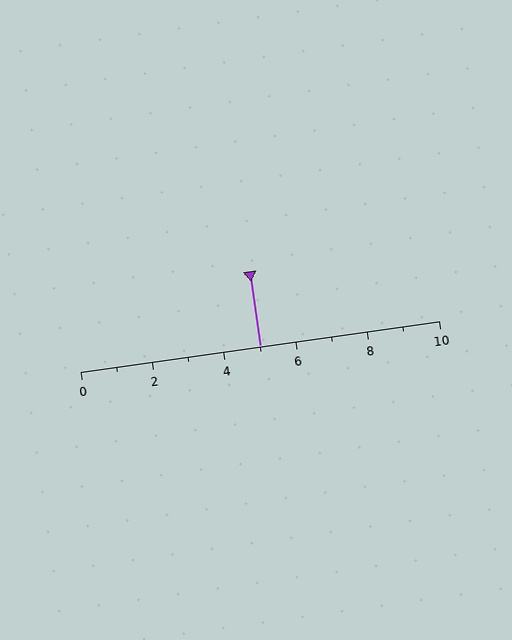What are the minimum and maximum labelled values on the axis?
The axis runs from 0 to 10.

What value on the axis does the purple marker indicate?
The marker indicates approximately 5.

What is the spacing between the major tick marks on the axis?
The major ticks are spaced 2 apart.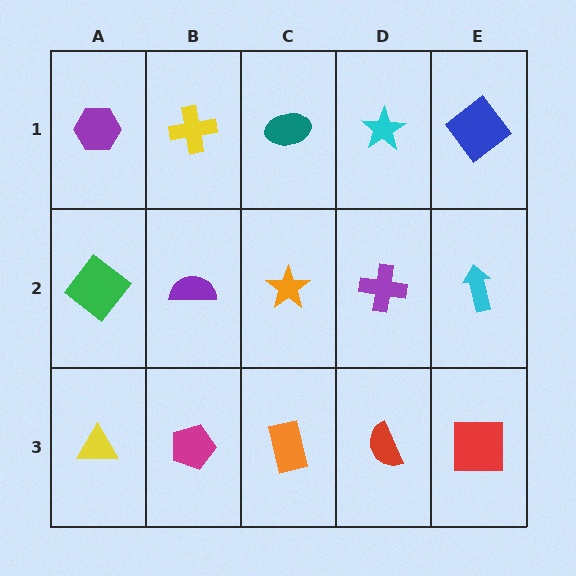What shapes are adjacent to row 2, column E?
A blue diamond (row 1, column E), a red square (row 3, column E), a purple cross (row 2, column D).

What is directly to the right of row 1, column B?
A teal ellipse.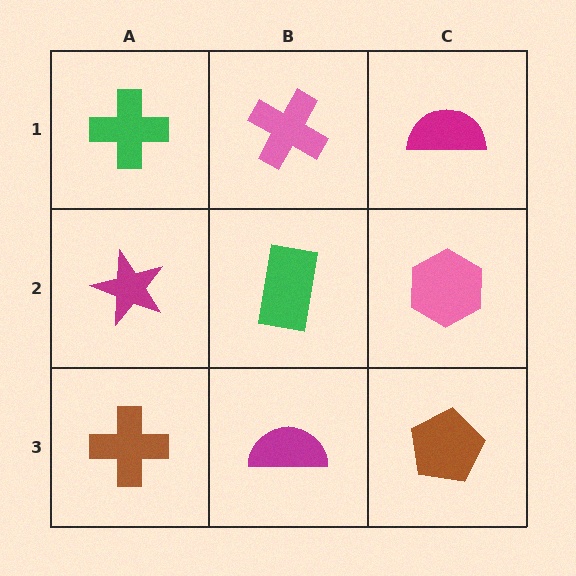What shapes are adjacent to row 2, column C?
A magenta semicircle (row 1, column C), a brown pentagon (row 3, column C), a green rectangle (row 2, column B).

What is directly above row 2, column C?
A magenta semicircle.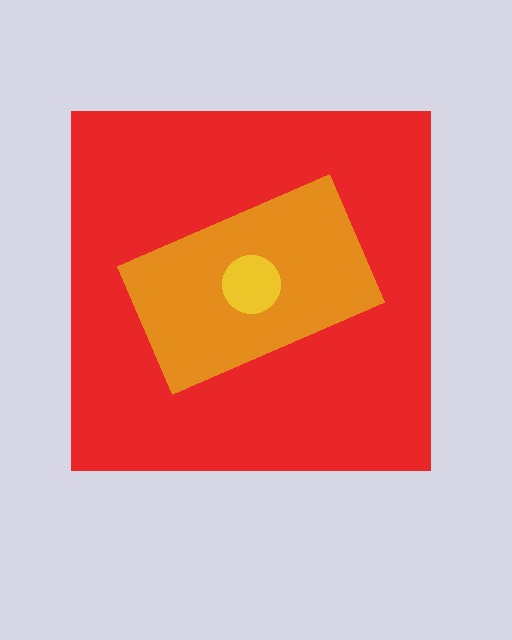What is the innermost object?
The yellow circle.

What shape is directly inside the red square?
The orange rectangle.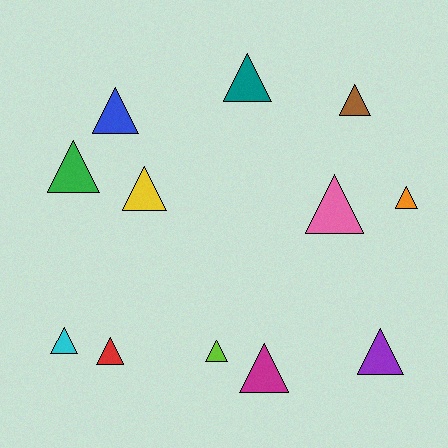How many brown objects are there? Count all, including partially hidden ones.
There is 1 brown object.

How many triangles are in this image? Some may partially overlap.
There are 12 triangles.